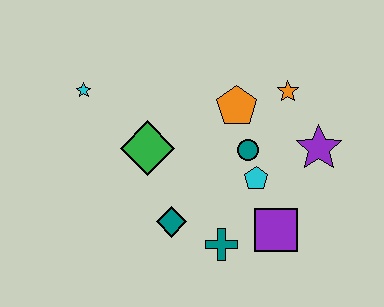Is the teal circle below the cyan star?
Yes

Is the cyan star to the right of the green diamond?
No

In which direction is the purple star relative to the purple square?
The purple star is above the purple square.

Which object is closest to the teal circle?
The cyan pentagon is closest to the teal circle.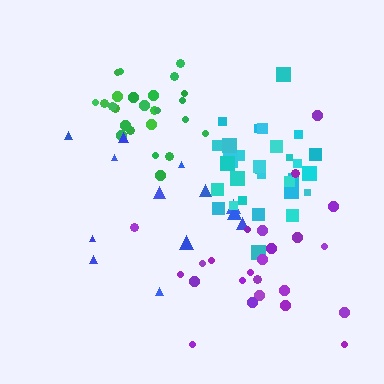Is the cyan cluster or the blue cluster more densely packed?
Cyan.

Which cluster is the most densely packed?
Green.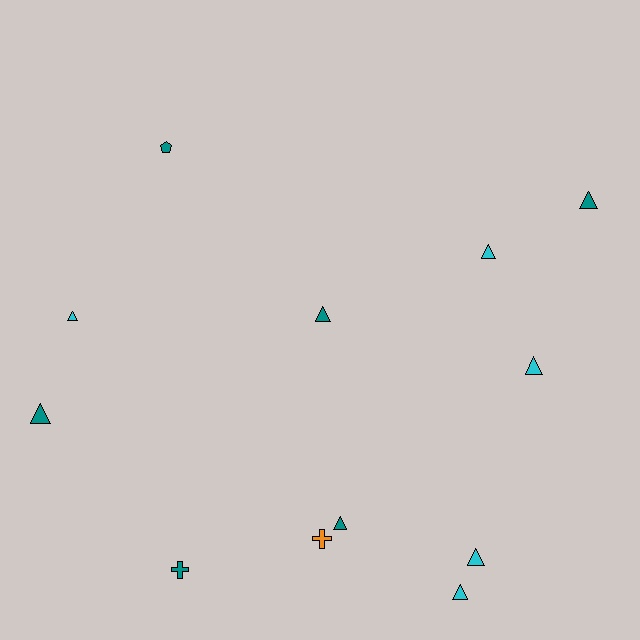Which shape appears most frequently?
Triangle, with 9 objects.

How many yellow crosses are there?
There are no yellow crosses.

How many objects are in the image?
There are 12 objects.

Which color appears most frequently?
Teal, with 6 objects.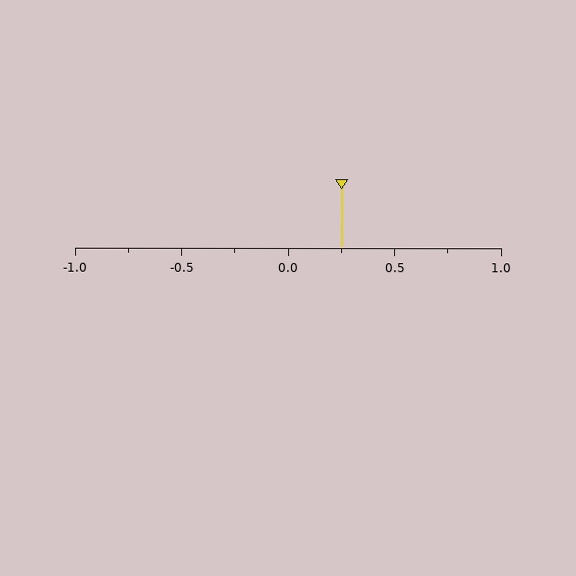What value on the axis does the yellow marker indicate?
The marker indicates approximately 0.25.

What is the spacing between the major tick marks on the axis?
The major ticks are spaced 0.5 apart.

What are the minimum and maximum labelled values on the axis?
The axis runs from -1.0 to 1.0.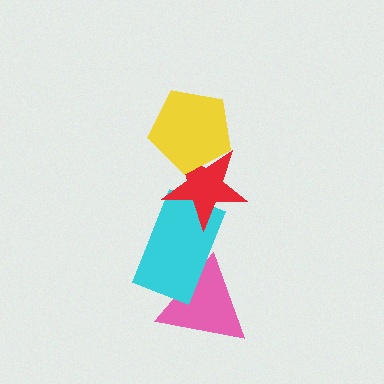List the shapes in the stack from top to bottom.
From top to bottom: the yellow pentagon, the red star, the cyan rectangle, the pink triangle.